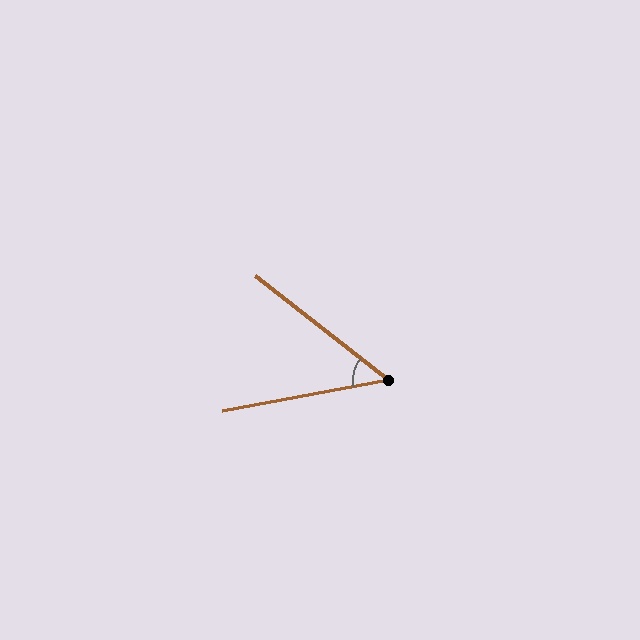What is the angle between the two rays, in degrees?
Approximately 49 degrees.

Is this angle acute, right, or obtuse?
It is acute.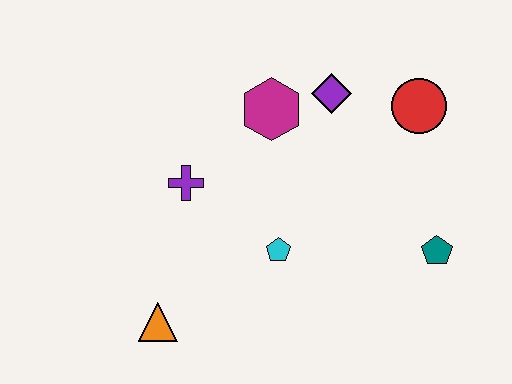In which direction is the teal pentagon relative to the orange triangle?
The teal pentagon is to the right of the orange triangle.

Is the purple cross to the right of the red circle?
No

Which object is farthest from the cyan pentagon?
The red circle is farthest from the cyan pentagon.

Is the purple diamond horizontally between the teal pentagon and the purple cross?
Yes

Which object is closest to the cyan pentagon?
The purple cross is closest to the cyan pentagon.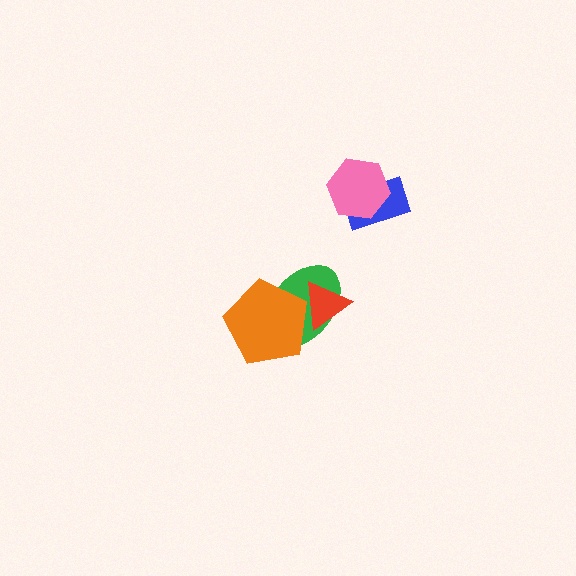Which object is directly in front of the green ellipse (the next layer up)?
The orange pentagon is directly in front of the green ellipse.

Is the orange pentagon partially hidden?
Yes, it is partially covered by another shape.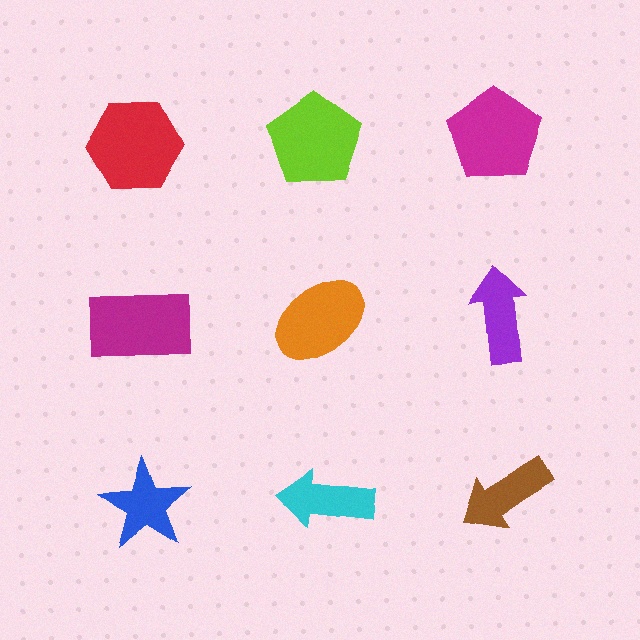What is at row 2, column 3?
A purple arrow.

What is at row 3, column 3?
A brown arrow.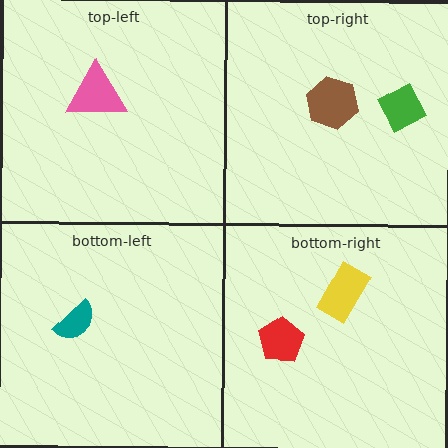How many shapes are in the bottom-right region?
2.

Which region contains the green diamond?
The top-right region.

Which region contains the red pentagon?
The bottom-right region.